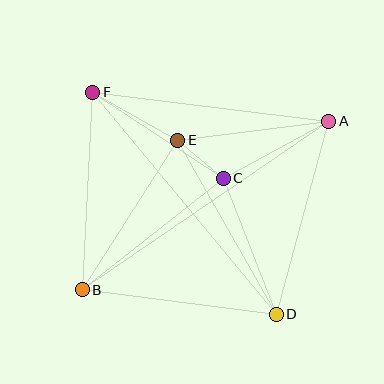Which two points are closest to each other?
Points C and E are closest to each other.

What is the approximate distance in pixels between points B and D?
The distance between B and D is approximately 196 pixels.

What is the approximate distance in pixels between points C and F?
The distance between C and F is approximately 156 pixels.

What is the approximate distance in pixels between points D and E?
The distance between D and E is approximately 200 pixels.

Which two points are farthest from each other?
Points A and B are farthest from each other.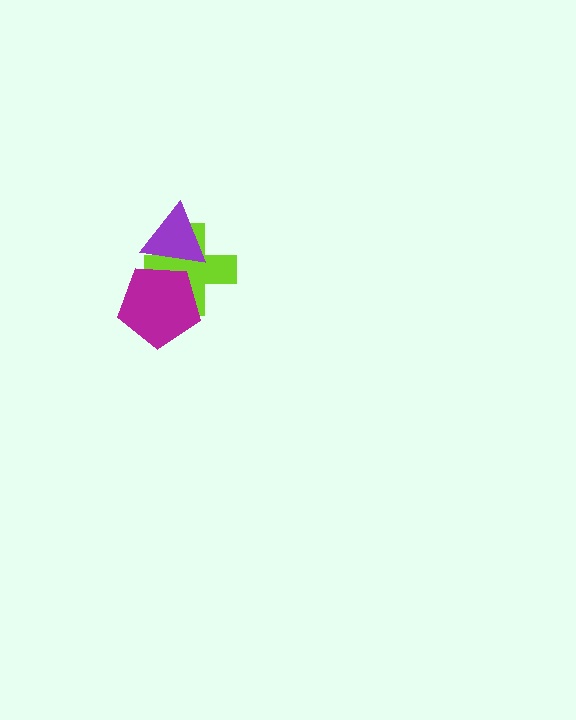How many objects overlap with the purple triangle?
2 objects overlap with the purple triangle.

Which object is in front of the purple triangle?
The magenta pentagon is in front of the purple triangle.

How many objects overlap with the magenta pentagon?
2 objects overlap with the magenta pentagon.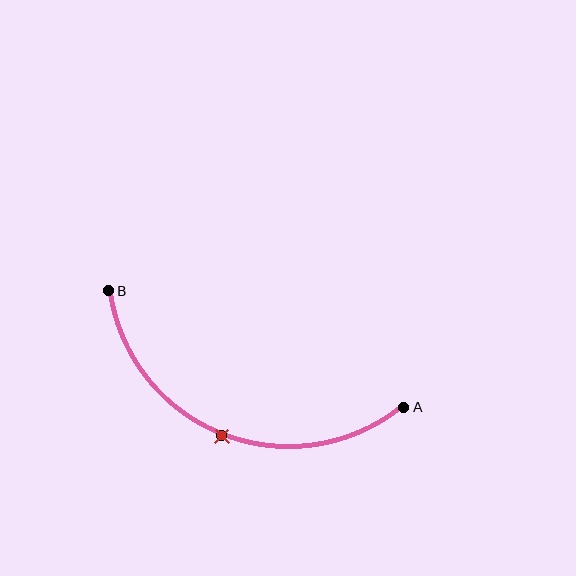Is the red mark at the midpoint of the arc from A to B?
Yes. The red mark lies on the arc at equal arc-length from both A and B — it is the arc midpoint.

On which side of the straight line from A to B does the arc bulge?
The arc bulges below the straight line connecting A and B.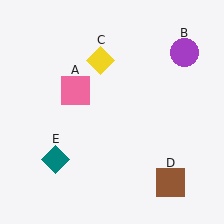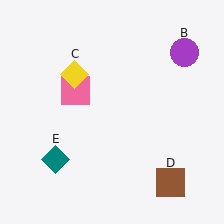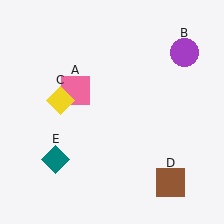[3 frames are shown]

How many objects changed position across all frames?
1 object changed position: yellow diamond (object C).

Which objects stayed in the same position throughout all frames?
Pink square (object A) and purple circle (object B) and brown square (object D) and teal diamond (object E) remained stationary.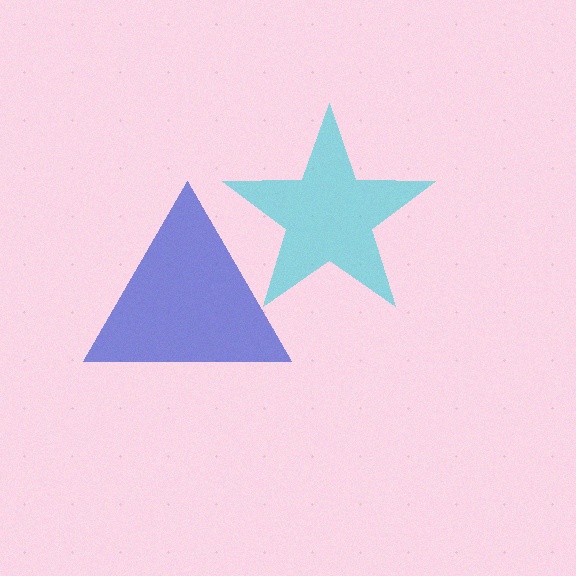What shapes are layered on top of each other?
The layered shapes are: a blue triangle, a cyan star.